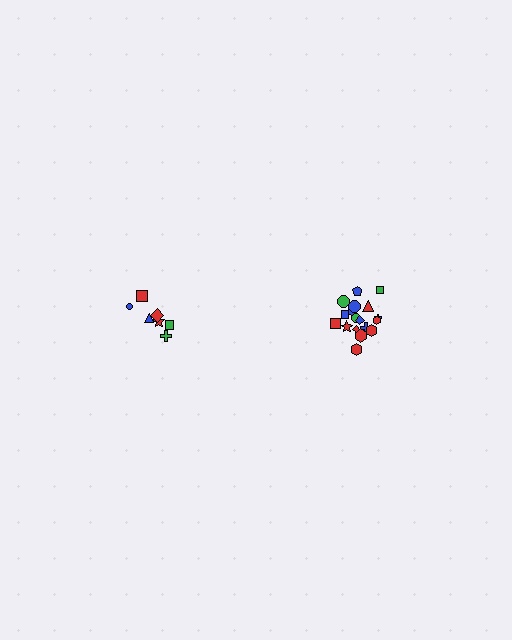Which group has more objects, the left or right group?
The right group.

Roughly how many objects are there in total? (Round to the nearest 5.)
Roughly 25 objects in total.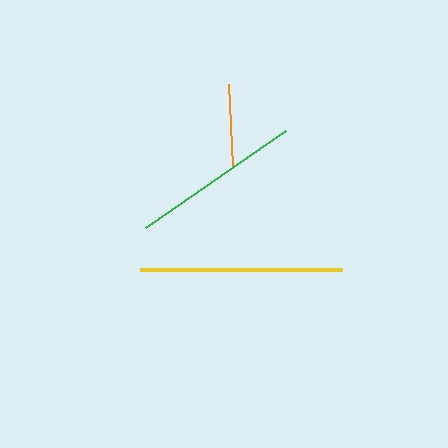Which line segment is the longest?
The yellow line is the longest at approximately 203 pixels.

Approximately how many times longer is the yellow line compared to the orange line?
The yellow line is approximately 2.5 times the length of the orange line.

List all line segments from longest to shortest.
From longest to shortest: yellow, green, orange.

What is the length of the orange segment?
The orange segment is approximately 83 pixels long.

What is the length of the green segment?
The green segment is approximately 170 pixels long.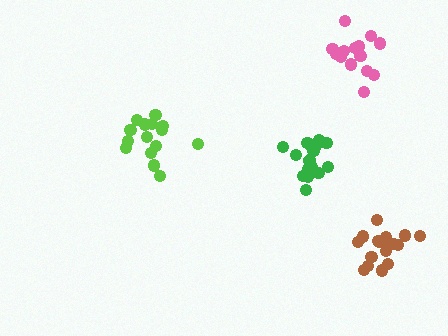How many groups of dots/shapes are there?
There are 4 groups.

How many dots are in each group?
Group 1: 15 dots, Group 2: 14 dots, Group 3: 17 dots, Group 4: 18 dots (64 total).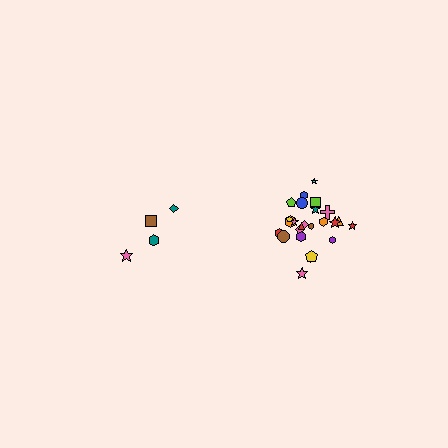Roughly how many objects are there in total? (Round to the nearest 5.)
Roughly 30 objects in total.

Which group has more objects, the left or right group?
The right group.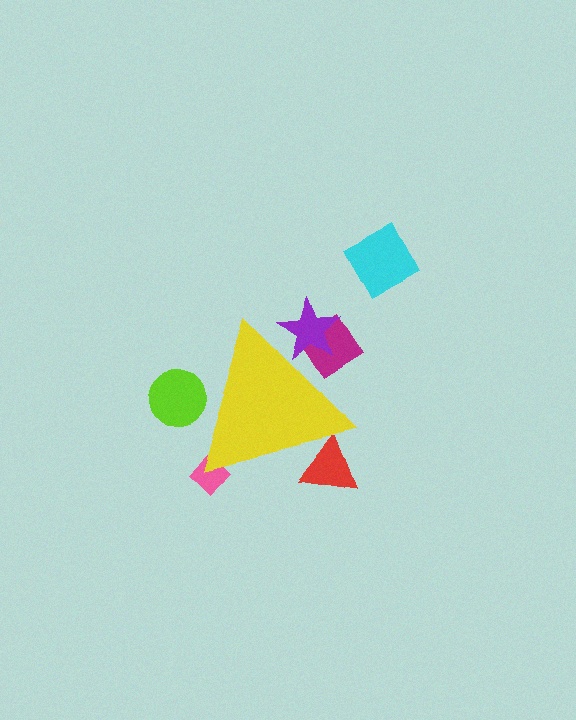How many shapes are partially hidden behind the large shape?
5 shapes are partially hidden.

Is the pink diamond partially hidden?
Yes, the pink diamond is partially hidden behind the yellow triangle.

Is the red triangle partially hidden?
Yes, the red triangle is partially hidden behind the yellow triangle.